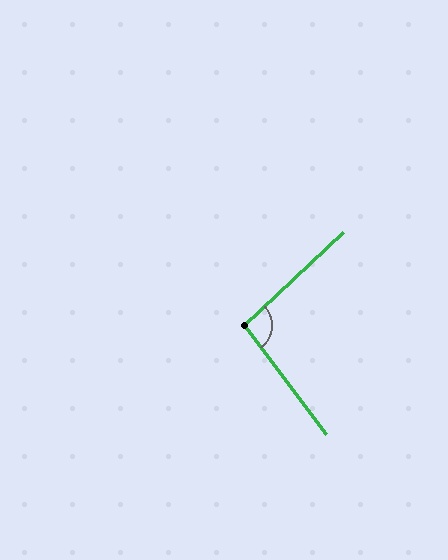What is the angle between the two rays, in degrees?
Approximately 97 degrees.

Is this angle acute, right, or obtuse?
It is obtuse.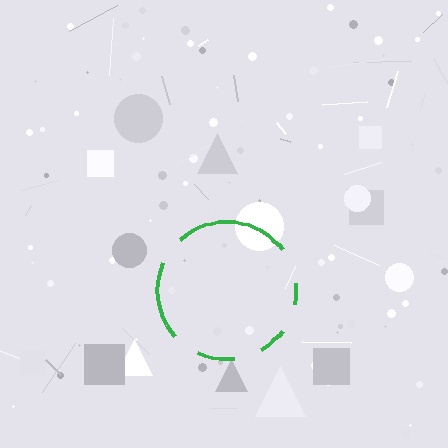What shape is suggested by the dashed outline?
The dashed outline suggests a circle.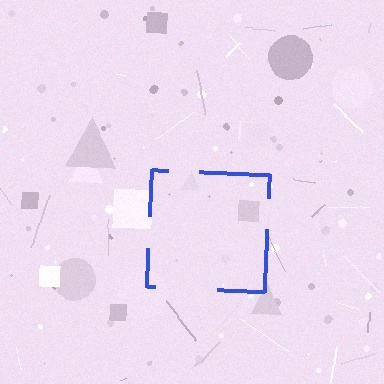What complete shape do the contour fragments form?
The contour fragments form a square.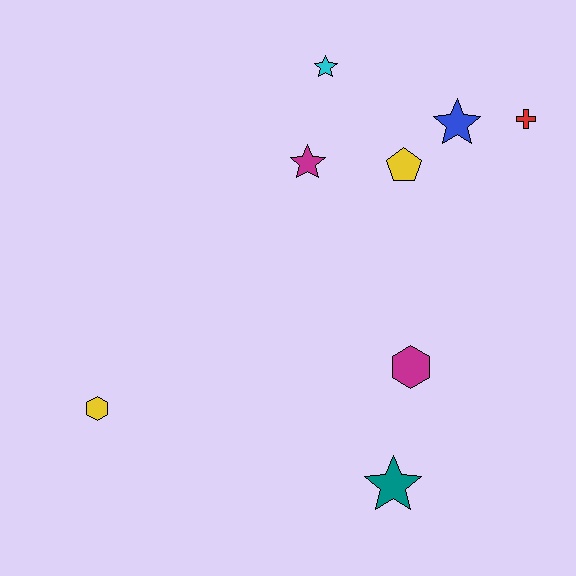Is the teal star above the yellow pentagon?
No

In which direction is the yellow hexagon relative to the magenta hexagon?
The yellow hexagon is to the left of the magenta hexagon.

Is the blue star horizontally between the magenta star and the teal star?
No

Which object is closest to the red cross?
The blue star is closest to the red cross.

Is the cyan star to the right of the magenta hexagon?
No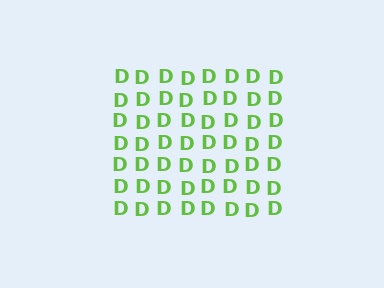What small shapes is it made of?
It is made of small letter D's.